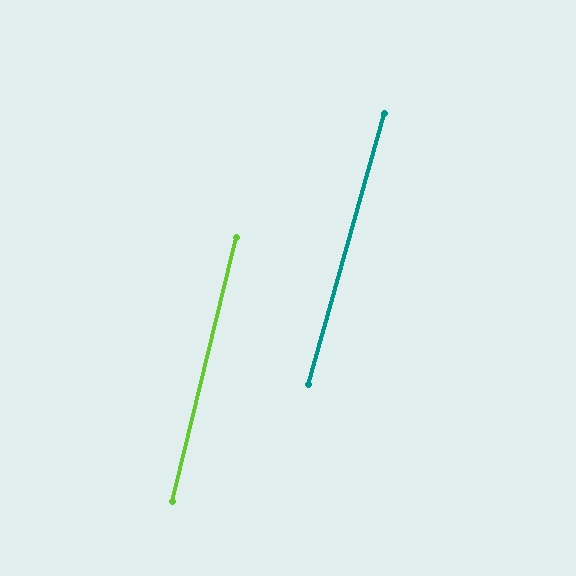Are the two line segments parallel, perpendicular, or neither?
Parallel — their directions differ by only 1.9°.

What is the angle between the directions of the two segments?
Approximately 2 degrees.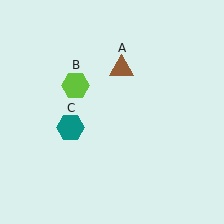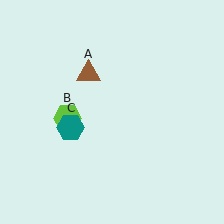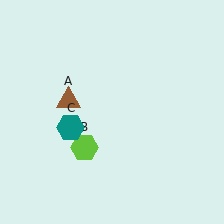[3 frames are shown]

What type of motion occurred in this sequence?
The brown triangle (object A), lime hexagon (object B) rotated counterclockwise around the center of the scene.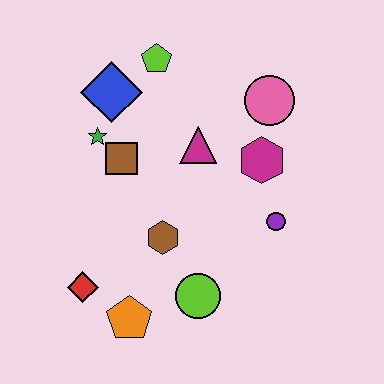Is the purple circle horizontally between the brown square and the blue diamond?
No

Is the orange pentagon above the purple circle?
No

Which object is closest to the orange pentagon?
The red diamond is closest to the orange pentagon.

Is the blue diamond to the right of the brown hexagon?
No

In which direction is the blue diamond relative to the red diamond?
The blue diamond is above the red diamond.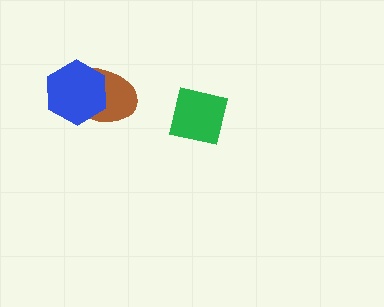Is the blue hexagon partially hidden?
No, no other shape covers it.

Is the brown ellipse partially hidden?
Yes, it is partially covered by another shape.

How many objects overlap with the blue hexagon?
1 object overlaps with the blue hexagon.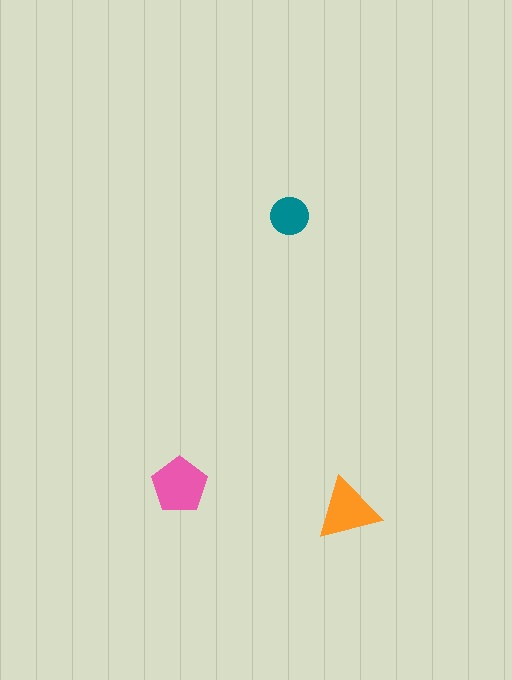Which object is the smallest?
The teal circle.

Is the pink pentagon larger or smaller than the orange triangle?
Larger.